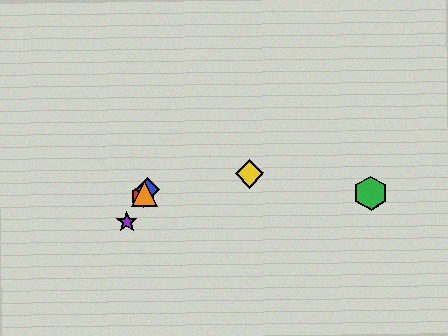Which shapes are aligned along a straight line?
The red hexagon, the blue diamond, the purple star, the orange triangle are aligned along a straight line.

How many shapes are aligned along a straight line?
4 shapes (the red hexagon, the blue diamond, the purple star, the orange triangle) are aligned along a straight line.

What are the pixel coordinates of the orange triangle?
The orange triangle is at (145, 193).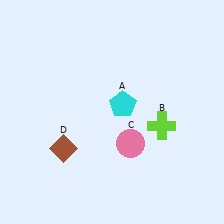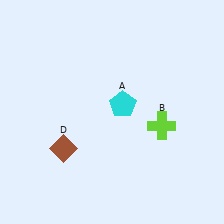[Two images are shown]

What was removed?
The pink circle (C) was removed in Image 2.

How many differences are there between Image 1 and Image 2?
There is 1 difference between the two images.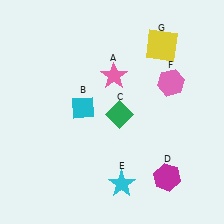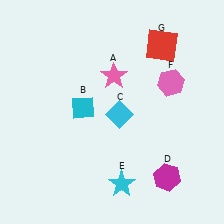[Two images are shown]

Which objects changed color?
C changed from green to cyan. G changed from yellow to red.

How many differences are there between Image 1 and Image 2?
There are 2 differences between the two images.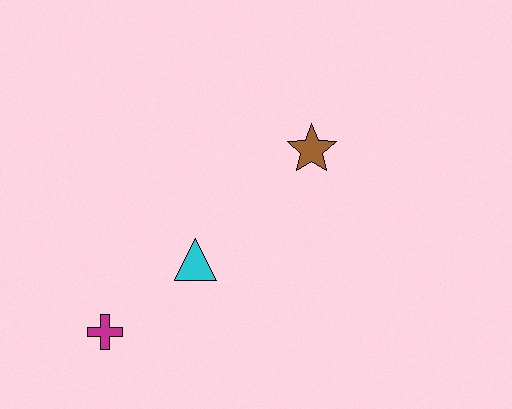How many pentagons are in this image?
There are no pentagons.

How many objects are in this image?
There are 3 objects.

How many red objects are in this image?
There are no red objects.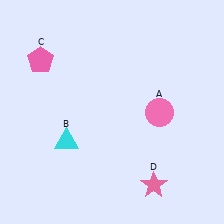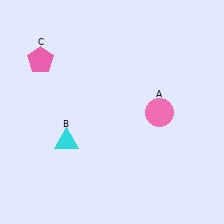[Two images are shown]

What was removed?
The pink star (D) was removed in Image 2.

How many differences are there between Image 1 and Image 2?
There is 1 difference between the two images.